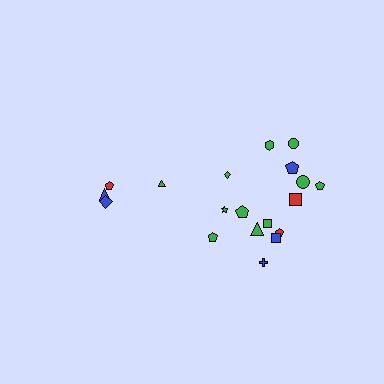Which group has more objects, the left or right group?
The right group.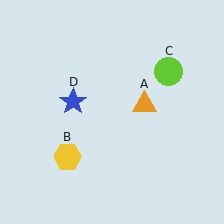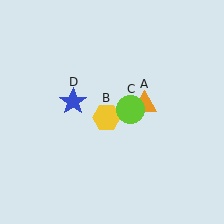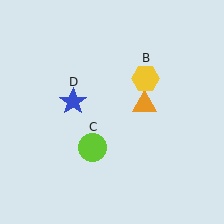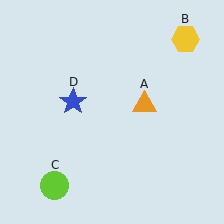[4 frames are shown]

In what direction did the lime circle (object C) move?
The lime circle (object C) moved down and to the left.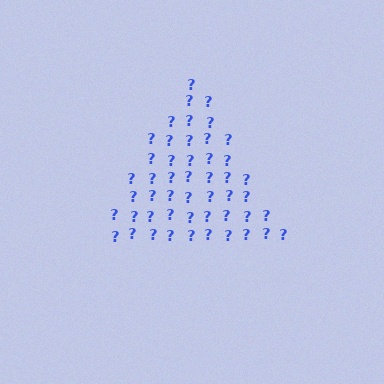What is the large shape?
The large shape is a triangle.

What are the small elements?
The small elements are question marks.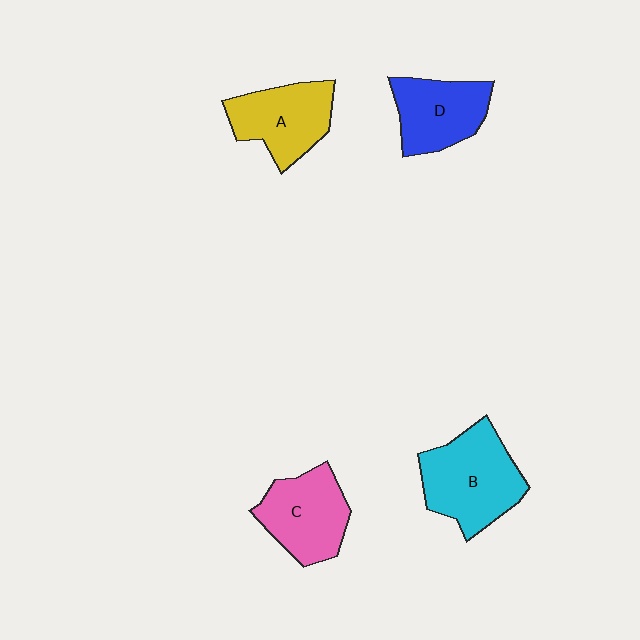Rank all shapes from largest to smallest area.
From largest to smallest: B (cyan), C (pink), A (yellow), D (blue).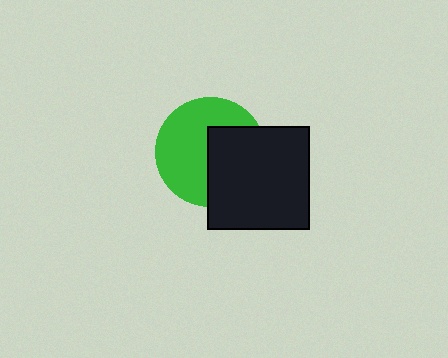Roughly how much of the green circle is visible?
About half of it is visible (roughly 58%).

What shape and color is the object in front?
The object in front is a black square.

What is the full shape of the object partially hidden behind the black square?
The partially hidden object is a green circle.